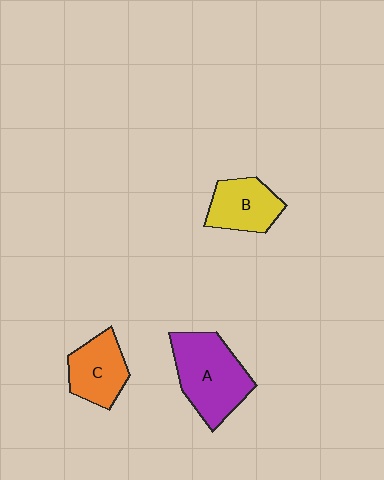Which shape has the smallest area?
Shape B (yellow).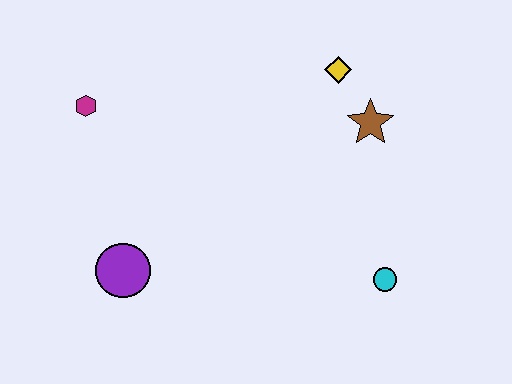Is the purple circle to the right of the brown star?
No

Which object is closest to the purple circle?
The magenta hexagon is closest to the purple circle.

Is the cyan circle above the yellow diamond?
No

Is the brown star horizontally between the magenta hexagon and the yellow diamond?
No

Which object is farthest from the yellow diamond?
The purple circle is farthest from the yellow diamond.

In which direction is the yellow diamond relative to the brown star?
The yellow diamond is above the brown star.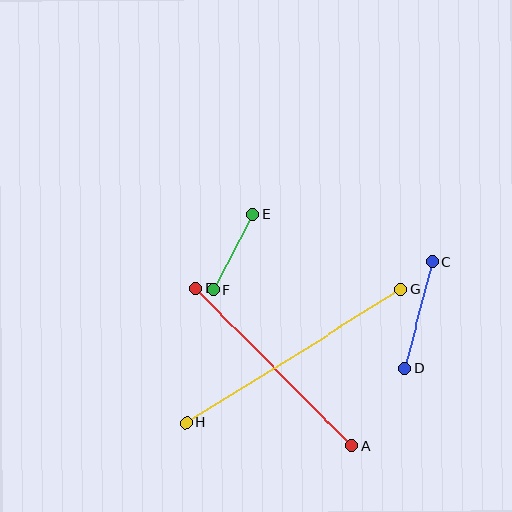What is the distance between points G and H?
The distance is approximately 253 pixels.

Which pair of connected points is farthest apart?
Points G and H are farthest apart.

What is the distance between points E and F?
The distance is approximately 85 pixels.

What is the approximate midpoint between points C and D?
The midpoint is at approximately (419, 315) pixels.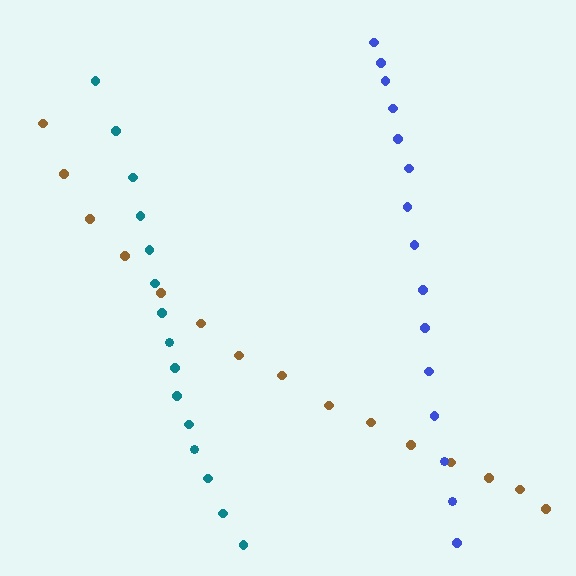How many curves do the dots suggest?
There are 3 distinct paths.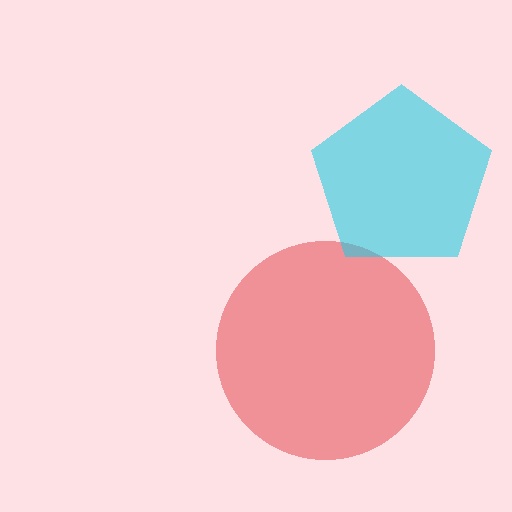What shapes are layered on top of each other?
The layered shapes are: a red circle, a cyan pentagon.